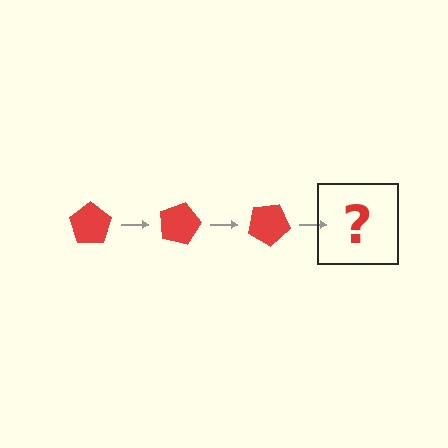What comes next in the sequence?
The next element should be a red pentagon rotated 45 degrees.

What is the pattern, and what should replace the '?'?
The pattern is that the pentagon rotates 15 degrees each step. The '?' should be a red pentagon rotated 45 degrees.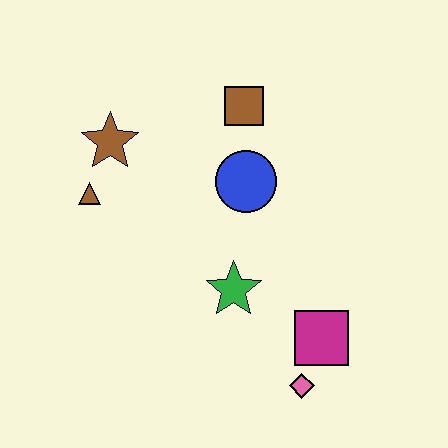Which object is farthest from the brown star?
The pink diamond is farthest from the brown star.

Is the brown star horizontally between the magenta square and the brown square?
No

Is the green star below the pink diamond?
No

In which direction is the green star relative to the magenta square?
The green star is to the left of the magenta square.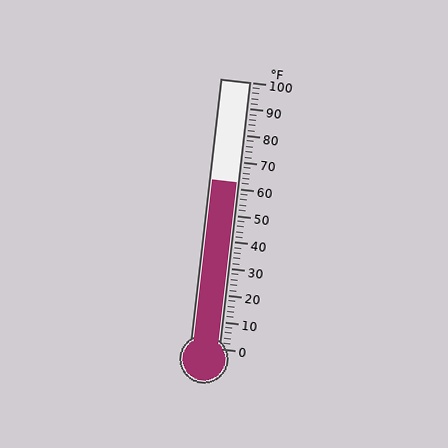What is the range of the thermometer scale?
The thermometer scale ranges from 0°F to 100°F.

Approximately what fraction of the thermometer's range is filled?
The thermometer is filled to approximately 60% of its range.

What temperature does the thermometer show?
The thermometer shows approximately 62°F.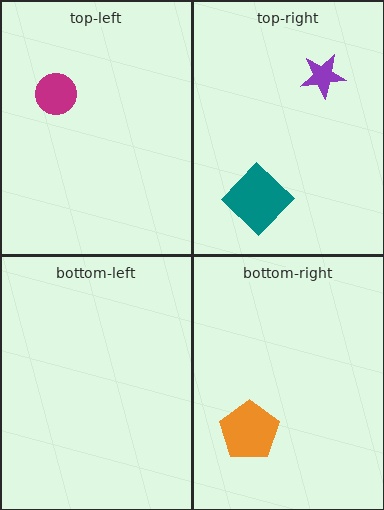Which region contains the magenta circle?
The top-left region.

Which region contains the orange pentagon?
The bottom-right region.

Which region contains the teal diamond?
The top-right region.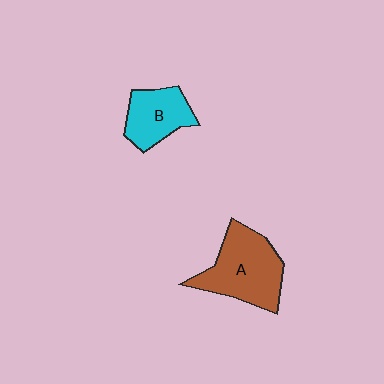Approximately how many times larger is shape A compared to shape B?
Approximately 1.6 times.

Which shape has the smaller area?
Shape B (cyan).